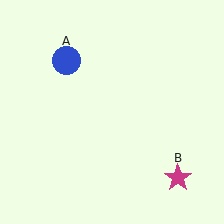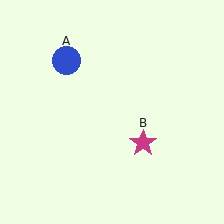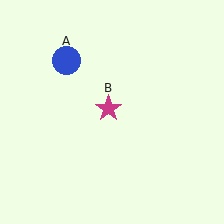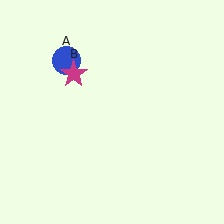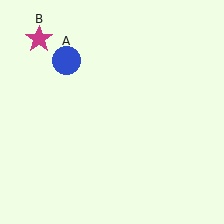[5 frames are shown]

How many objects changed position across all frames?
1 object changed position: magenta star (object B).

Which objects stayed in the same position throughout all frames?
Blue circle (object A) remained stationary.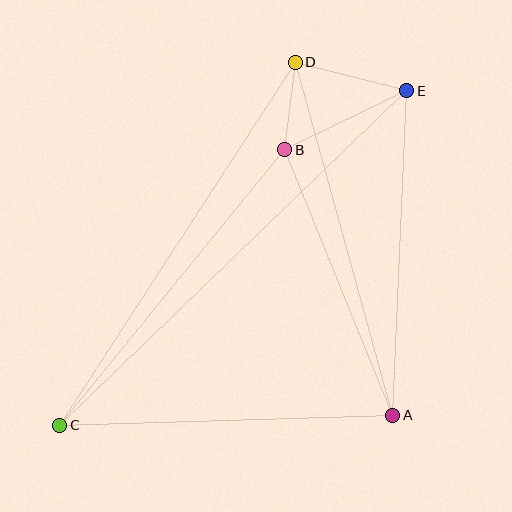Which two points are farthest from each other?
Points C and E are farthest from each other.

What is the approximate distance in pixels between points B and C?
The distance between B and C is approximately 356 pixels.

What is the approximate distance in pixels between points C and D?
The distance between C and D is approximately 433 pixels.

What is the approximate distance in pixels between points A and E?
The distance between A and E is approximately 325 pixels.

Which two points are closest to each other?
Points B and D are closest to each other.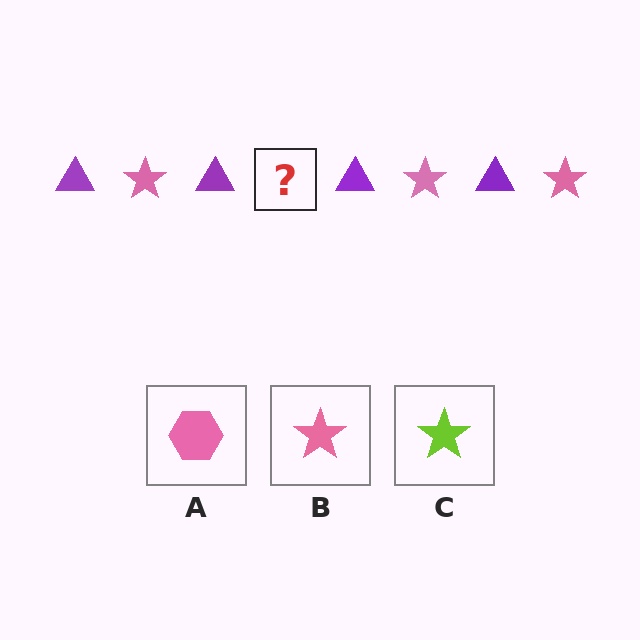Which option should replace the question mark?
Option B.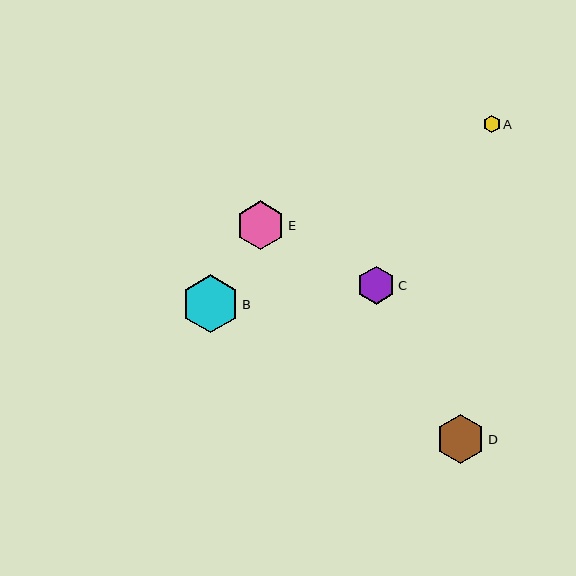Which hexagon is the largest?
Hexagon B is the largest with a size of approximately 58 pixels.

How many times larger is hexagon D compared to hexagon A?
Hexagon D is approximately 2.9 times the size of hexagon A.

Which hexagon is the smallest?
Hexagon A is the smallest with a size of approximately 17 pixels.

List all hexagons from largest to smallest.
From largest to smallest: B, D, E, C, A.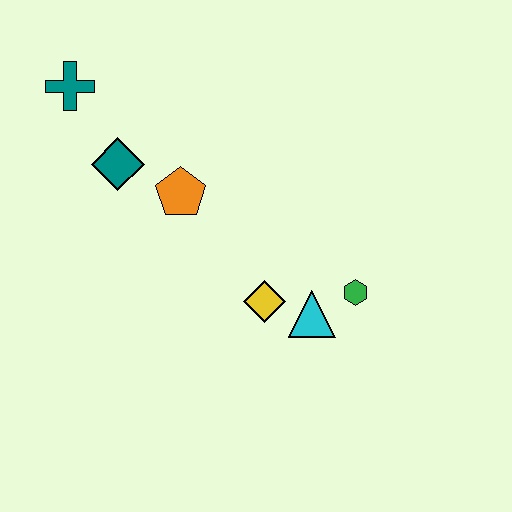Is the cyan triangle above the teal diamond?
No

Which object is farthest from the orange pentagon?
The green hexagon is farthest from the orange pentagon.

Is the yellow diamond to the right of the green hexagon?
No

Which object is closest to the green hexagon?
The cyan triangle is closest to the green hexagon.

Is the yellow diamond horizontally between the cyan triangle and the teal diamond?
Yes